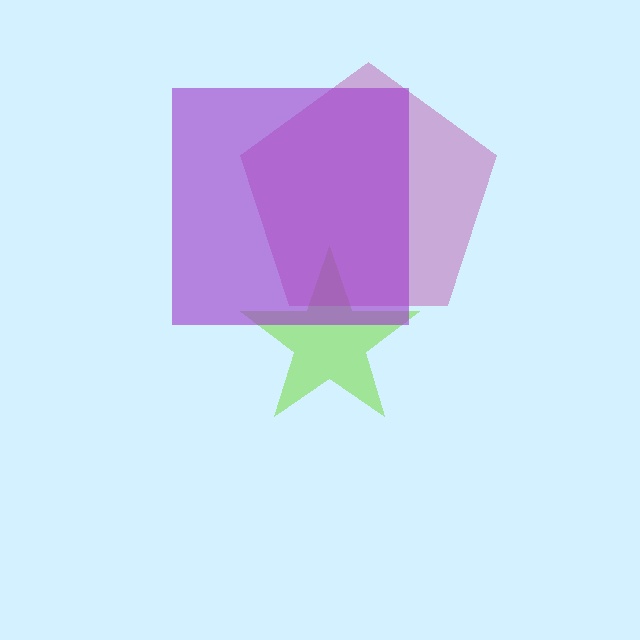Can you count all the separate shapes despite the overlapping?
Yes, there are 3 separate shapes.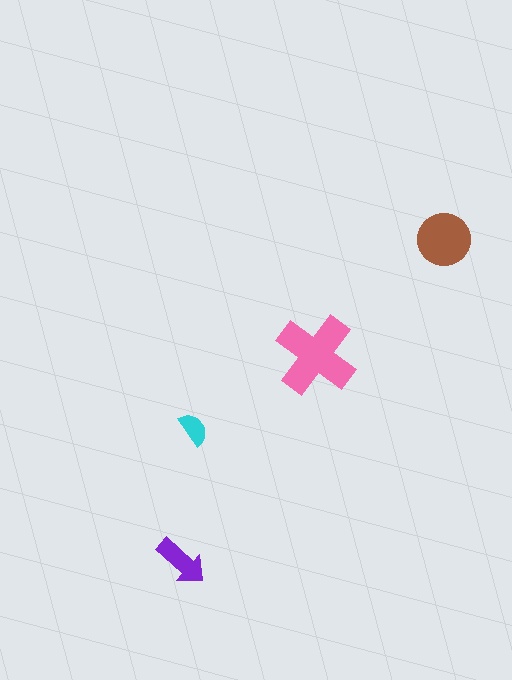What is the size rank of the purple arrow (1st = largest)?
3rd.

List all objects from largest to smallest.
The pink cross, the brown circle, the purple arrow, the cyan semicircle.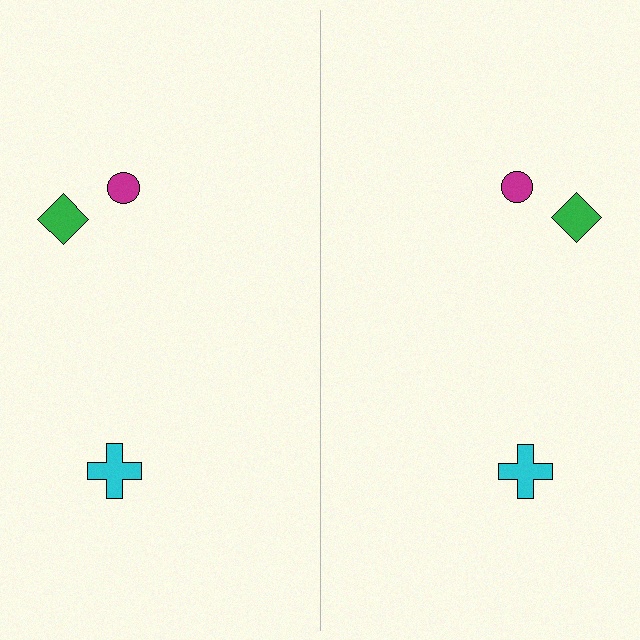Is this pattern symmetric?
Yes, this pattern has bilateral (reflection) symmetry.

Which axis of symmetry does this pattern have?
The pattern has a vertical axis of symmetry running through the center of the image.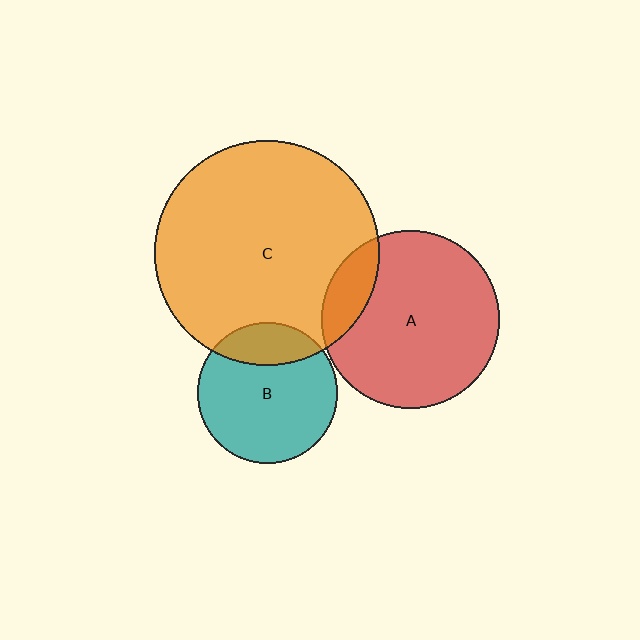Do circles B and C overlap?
Yes.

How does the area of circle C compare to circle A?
Approximately 1.6 times.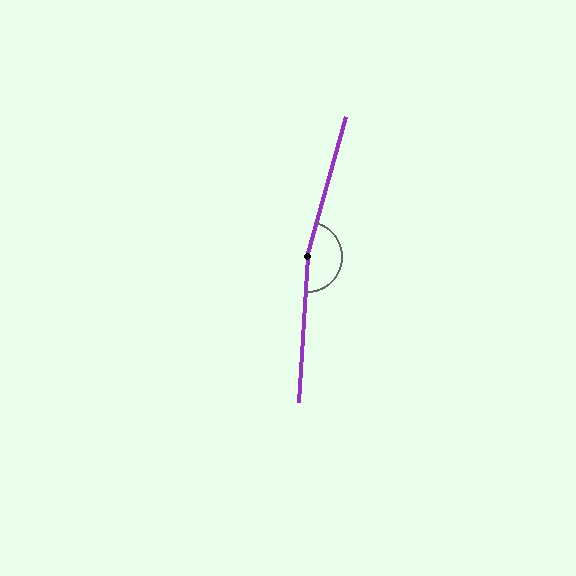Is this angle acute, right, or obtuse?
It is obtuse.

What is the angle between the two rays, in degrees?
Approximately 168 degrees.